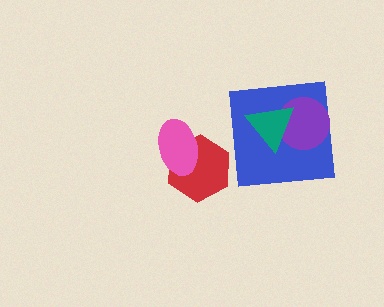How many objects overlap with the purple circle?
2 objects overlap with the purple circle.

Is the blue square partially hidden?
Yes, it is partially covered by another shape.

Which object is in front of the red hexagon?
The pink ellipse is in front of the red hexagon.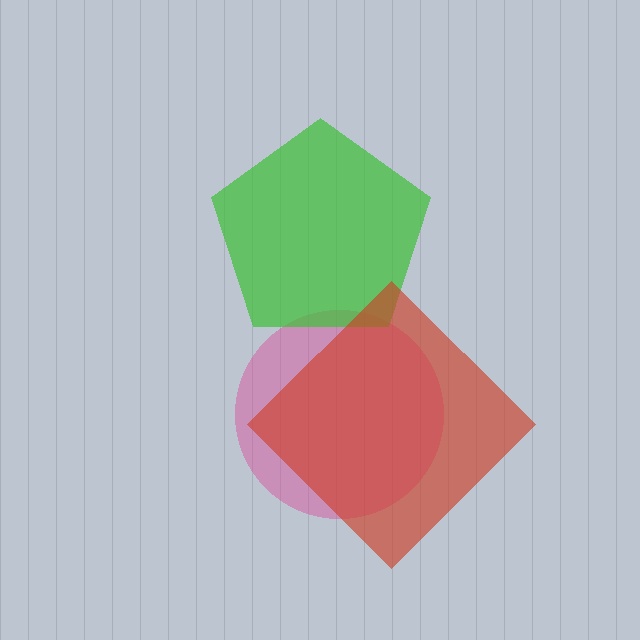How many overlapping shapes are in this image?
There are 3 overlapping shapes in the image.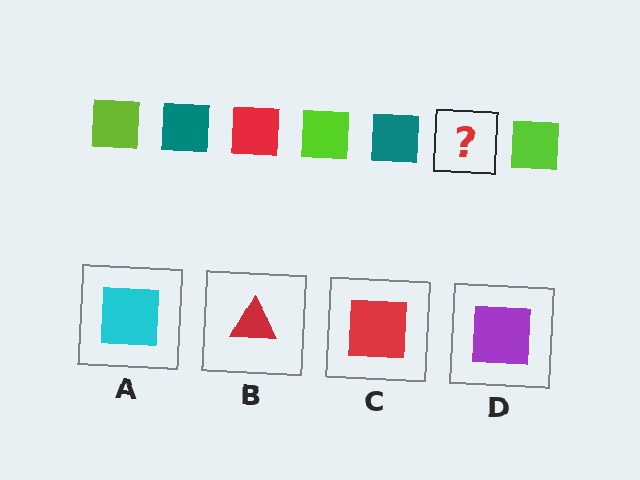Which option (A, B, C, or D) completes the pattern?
C.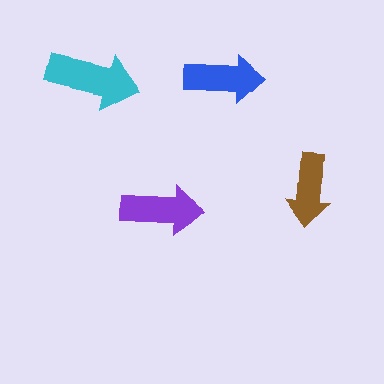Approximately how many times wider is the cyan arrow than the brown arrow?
About 1.5 times wider.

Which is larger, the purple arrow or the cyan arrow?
The cyan one.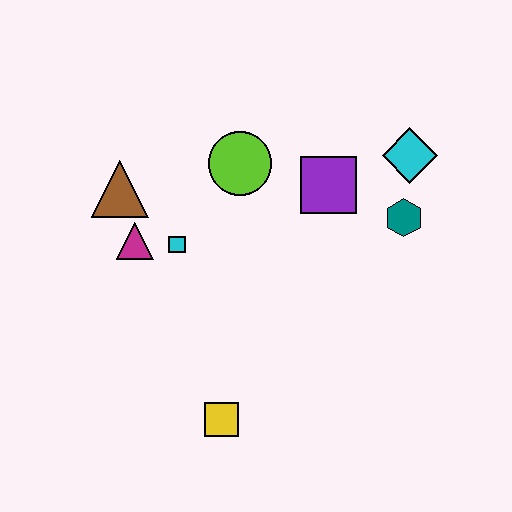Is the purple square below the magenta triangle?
No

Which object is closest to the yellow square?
The cyan square is closest to the yellow square.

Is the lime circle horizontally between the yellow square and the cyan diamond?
Yes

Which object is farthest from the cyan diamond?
The yellow square is farthest from the cyan diamond.